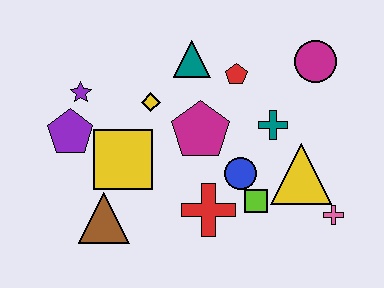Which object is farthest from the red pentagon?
The brown triangle is farthest from the red pentagon.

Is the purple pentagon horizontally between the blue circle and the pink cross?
No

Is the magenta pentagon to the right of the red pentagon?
No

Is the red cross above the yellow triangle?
No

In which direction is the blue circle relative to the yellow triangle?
The blue circle is to the left of the yellow triangle.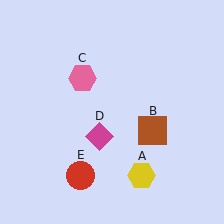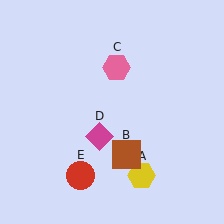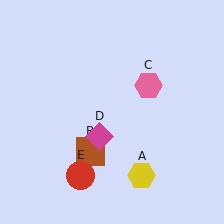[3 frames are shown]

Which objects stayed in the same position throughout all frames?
Yellow hexagon (object A) and magenta diamond (object D) and red circle (object E) remained stationary.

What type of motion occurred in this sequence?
The brown square (object B), pink hexagon (object C) rotated clockwise around the center of the scene.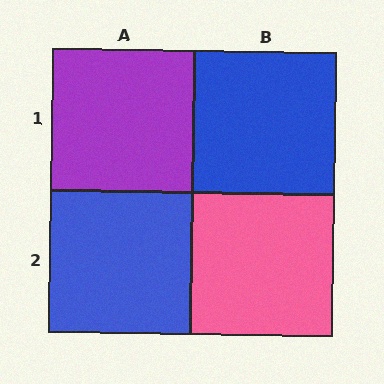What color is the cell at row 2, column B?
Pink.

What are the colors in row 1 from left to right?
Purple, blue.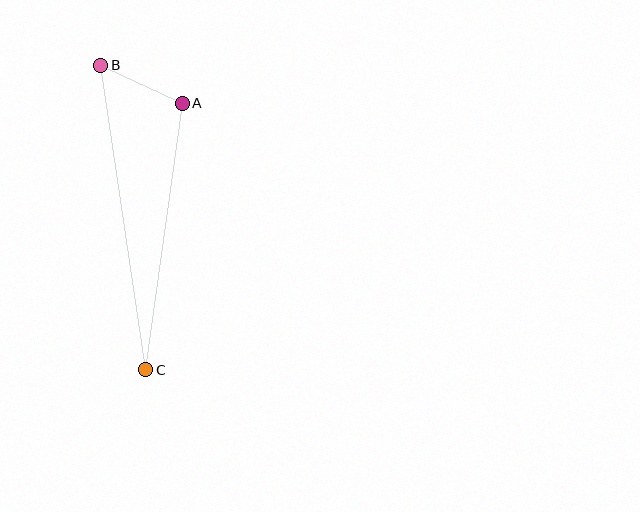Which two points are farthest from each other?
Points B and C are farthest from each other.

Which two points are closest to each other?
Points A and B are closest to each other.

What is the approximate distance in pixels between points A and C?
The distance between A and C is approximately 269 pixels.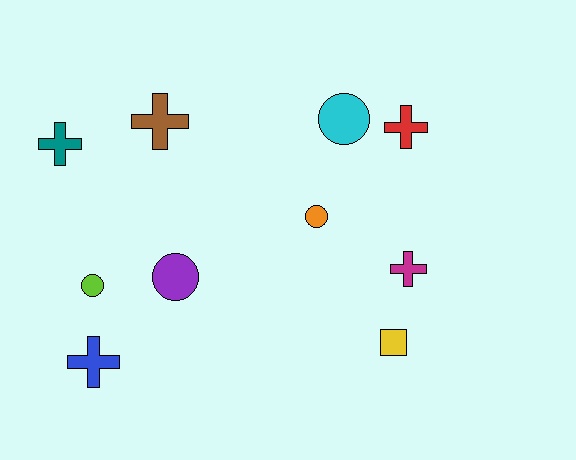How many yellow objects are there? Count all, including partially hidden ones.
There is 1 yellow object.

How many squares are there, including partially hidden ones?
There is 1 square.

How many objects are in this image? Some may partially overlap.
There are 10 objects.